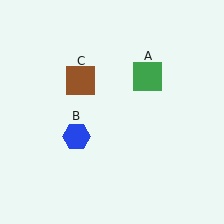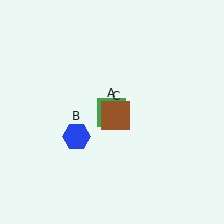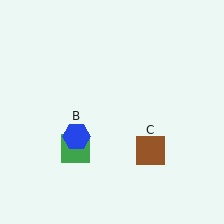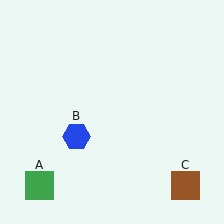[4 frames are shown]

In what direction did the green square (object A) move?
The green square (object A) moved down and to the left.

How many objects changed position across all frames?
2 objects changed position: green square (object A), brown square (object C).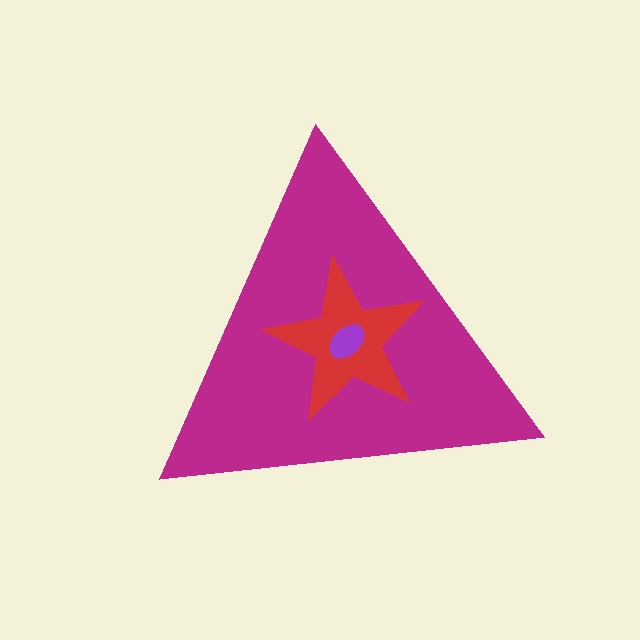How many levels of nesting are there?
3.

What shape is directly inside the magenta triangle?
The red star.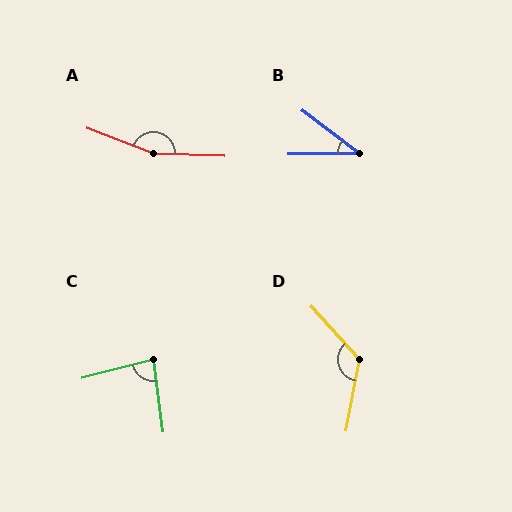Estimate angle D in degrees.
Approximately 126 degrees.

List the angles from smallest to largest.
B (38°), C (83°), D (126°), A (161°).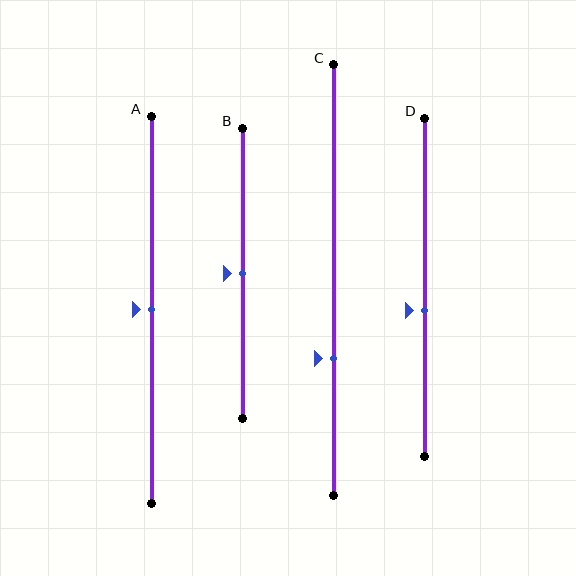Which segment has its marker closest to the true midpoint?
Segment A has its marker closest to the true midpoint.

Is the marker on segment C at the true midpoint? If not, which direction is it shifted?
No, the marker on segment C is shifted downward by about 18% of the segment length.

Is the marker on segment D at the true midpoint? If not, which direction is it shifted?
No, the marker on segment D is shifted downward by about 7% of the segment length.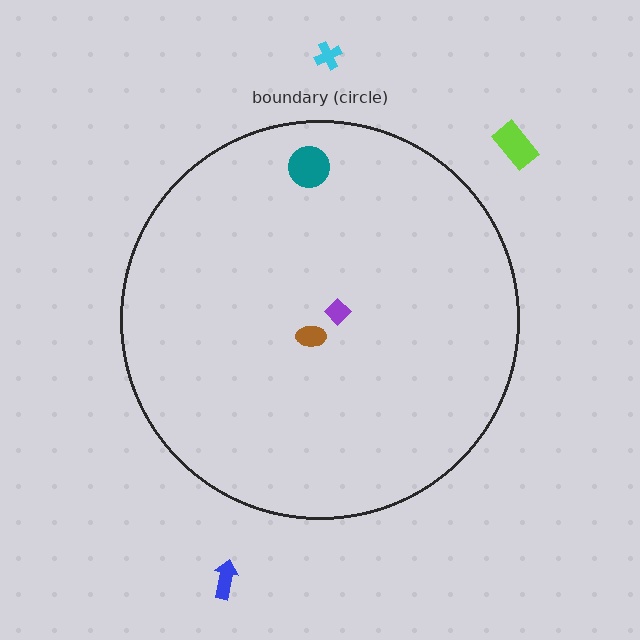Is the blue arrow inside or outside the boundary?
Outside.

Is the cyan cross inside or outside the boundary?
Outside.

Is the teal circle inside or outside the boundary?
Inside.